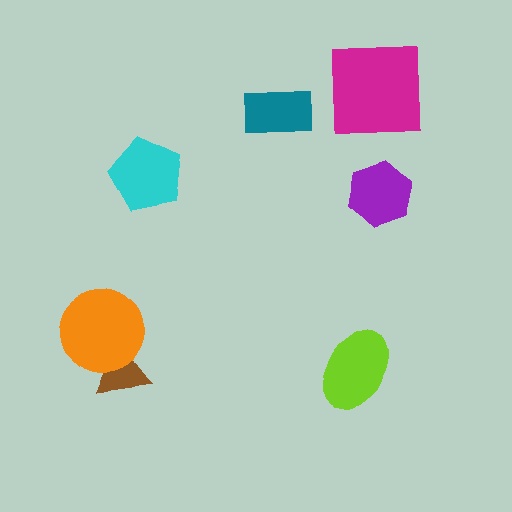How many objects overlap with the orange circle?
1 object overlaps with the orange circle.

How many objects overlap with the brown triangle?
1 object overlaps with the brown triangle.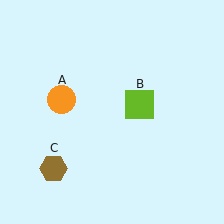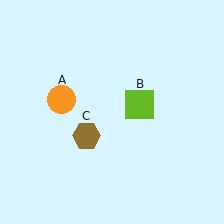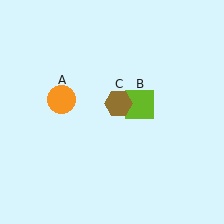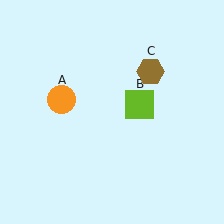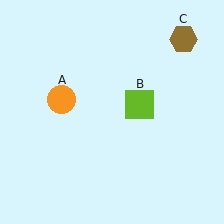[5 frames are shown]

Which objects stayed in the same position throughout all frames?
Orange circle (object A) and lime square (object B) remained stationary.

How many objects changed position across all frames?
1 object changed position: brown hexagon (object C).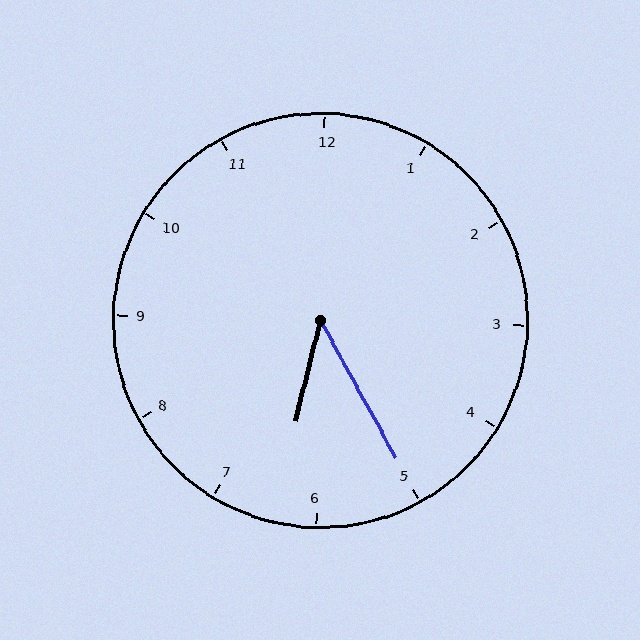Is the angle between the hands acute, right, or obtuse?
It is acute.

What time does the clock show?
6:25.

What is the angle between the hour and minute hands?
Approximately 42 degrees.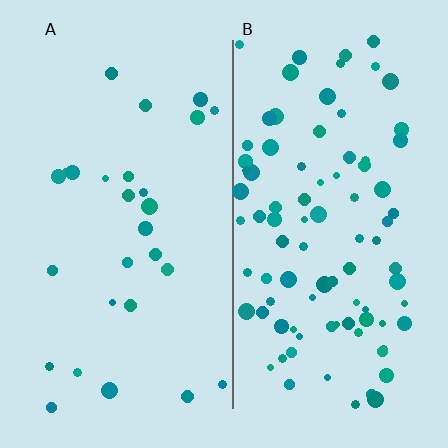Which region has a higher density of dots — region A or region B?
B (the right).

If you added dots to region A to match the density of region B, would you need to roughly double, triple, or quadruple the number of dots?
Approximately triple.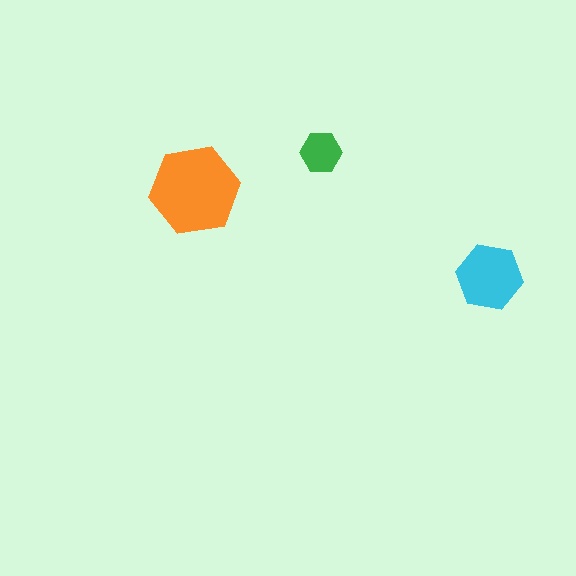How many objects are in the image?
There are 3 objects in the image.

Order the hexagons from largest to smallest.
the orange one, the cyan one, the green one.